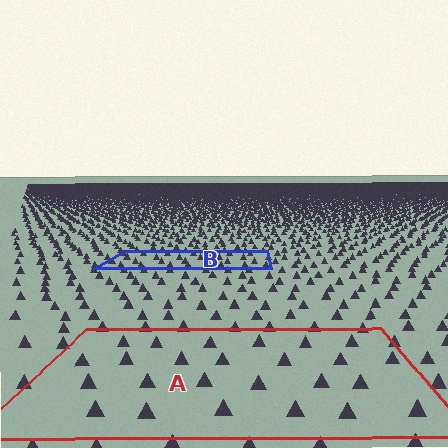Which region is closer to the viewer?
Region A is closer. The texture elements there are larger and more spread out.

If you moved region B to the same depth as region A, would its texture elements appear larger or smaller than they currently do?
They would appear larger. At a closer depth, the same texture elements are projected at a bigger on-screen size.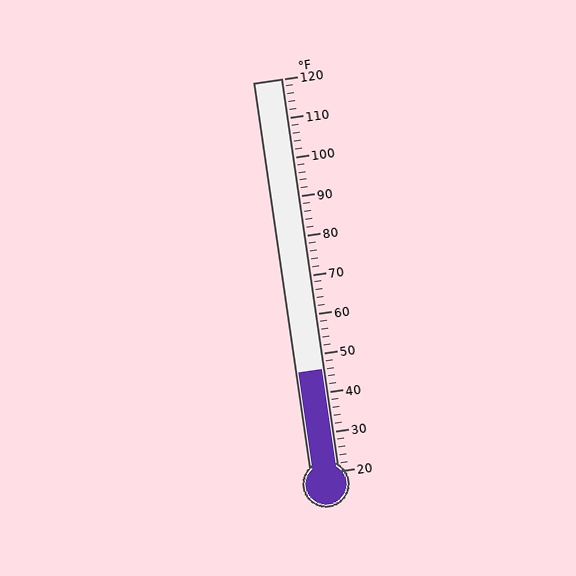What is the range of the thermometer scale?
The thermometer scale ranges from 20°F to 120°F.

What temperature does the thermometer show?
The thermometer shows approximately 46°F.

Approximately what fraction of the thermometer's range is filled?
The thermometer is filled to approximately 25% of its range.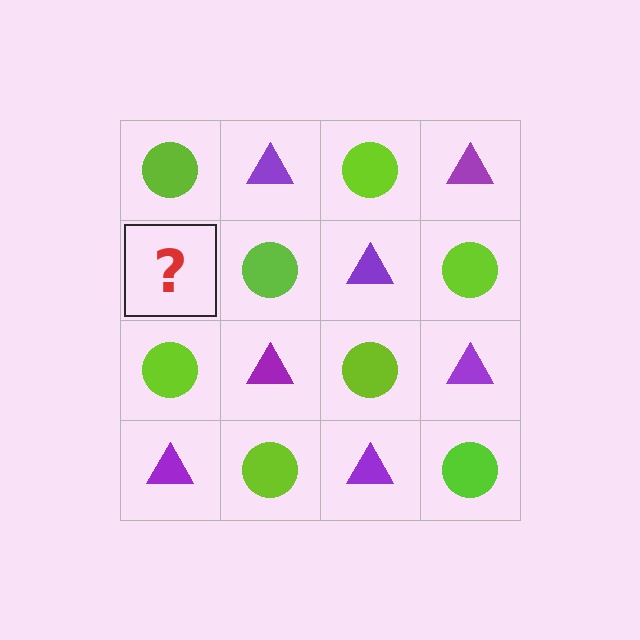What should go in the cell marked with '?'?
The missing cell should contain a purple triangle.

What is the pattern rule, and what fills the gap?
The rule is that it alternates lime circle and purple triangle in a checkerboard pattern. The gap should be filled with a purple triangle.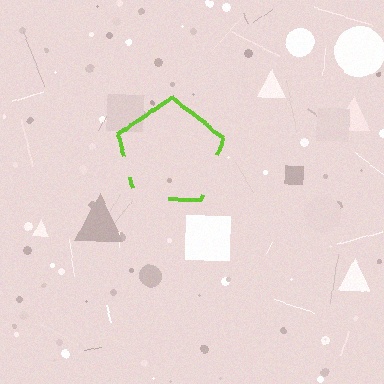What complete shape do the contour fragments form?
The contour fragments form a pentagon.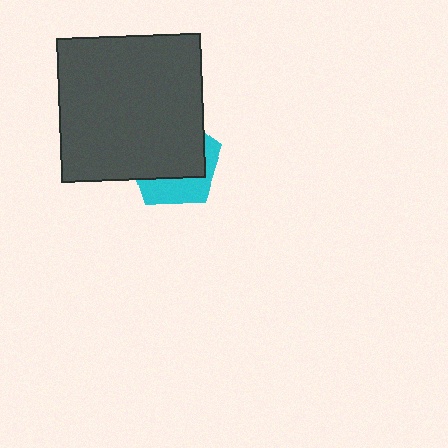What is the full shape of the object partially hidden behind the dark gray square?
The partially hidden object is a cyan pentagon.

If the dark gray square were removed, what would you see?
You would see the complete cyan pentagon.